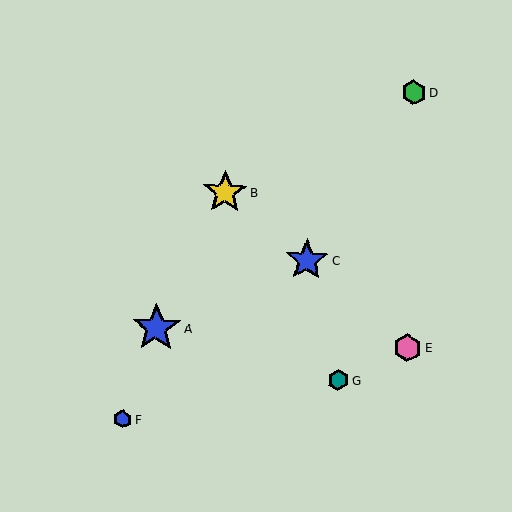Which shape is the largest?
The blue star (labeled A) is the largest.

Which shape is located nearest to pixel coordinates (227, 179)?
The yellow star (labeled B) at (225, 192) is nearest to that location.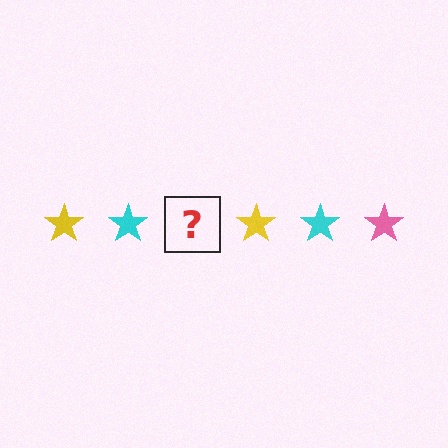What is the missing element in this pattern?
The missing element is a pink star.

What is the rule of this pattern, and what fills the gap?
The rule is that the pattern cycles through yellow, cyan, pink stars. The gap should be filled with a pink star.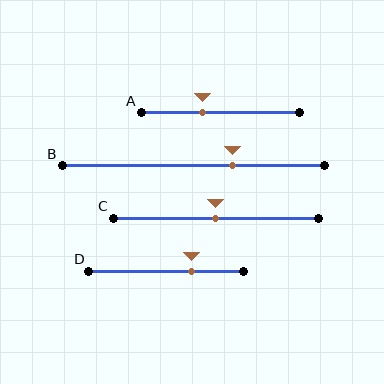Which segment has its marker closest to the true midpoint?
Segment C has its marker closest to the true midpoint.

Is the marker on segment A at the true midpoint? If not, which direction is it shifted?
No, the marker on segment A is shifted to the left by about 11% of the segment length.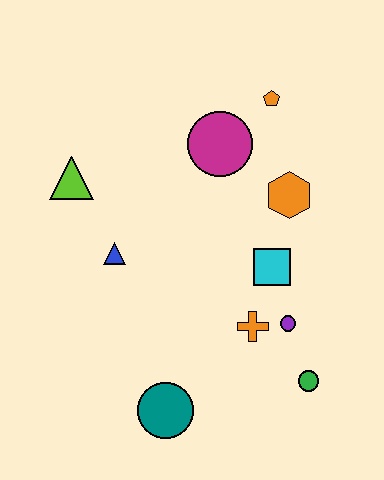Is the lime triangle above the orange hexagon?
Yes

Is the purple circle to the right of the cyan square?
Yes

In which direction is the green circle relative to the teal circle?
The green circle is to the right of the teal circle.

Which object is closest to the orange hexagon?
The cyan square is closest to the orange hexagon.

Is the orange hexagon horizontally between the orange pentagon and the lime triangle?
No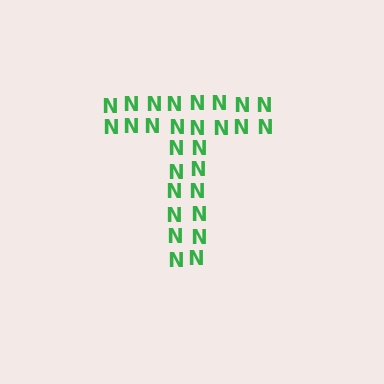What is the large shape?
The large shape is the letter T.